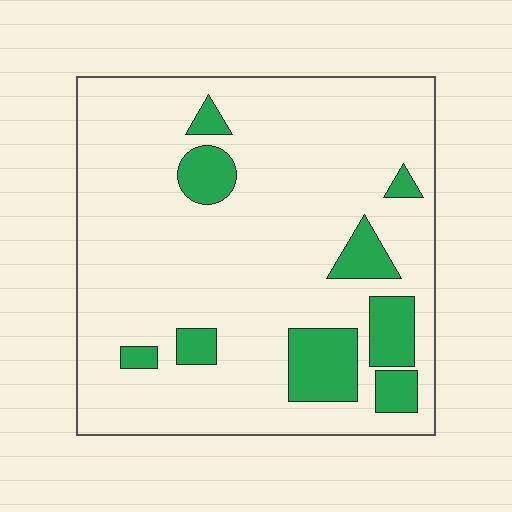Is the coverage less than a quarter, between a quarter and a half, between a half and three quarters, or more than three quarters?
Less than a quarter.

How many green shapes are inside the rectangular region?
9.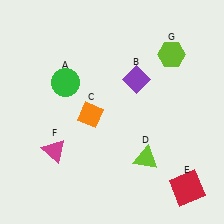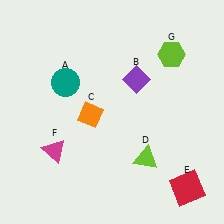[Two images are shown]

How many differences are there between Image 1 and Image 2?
There is 1 difference between the two images.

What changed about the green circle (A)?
In Image 1, A is green. In Image 2, it changed to teal.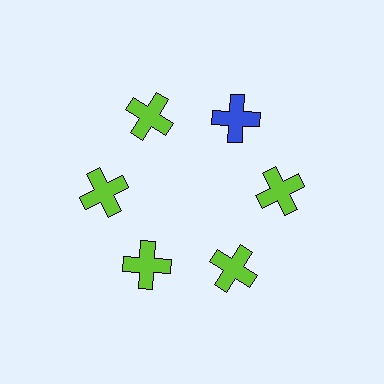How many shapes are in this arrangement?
There are 6 shapes arranged in a ring pattern.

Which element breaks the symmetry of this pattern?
The blue cross at roughly the 1 o'clock position breaks the symmetry. All other shapes are lime crosses.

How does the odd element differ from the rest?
It has a different color: blue instead of lime.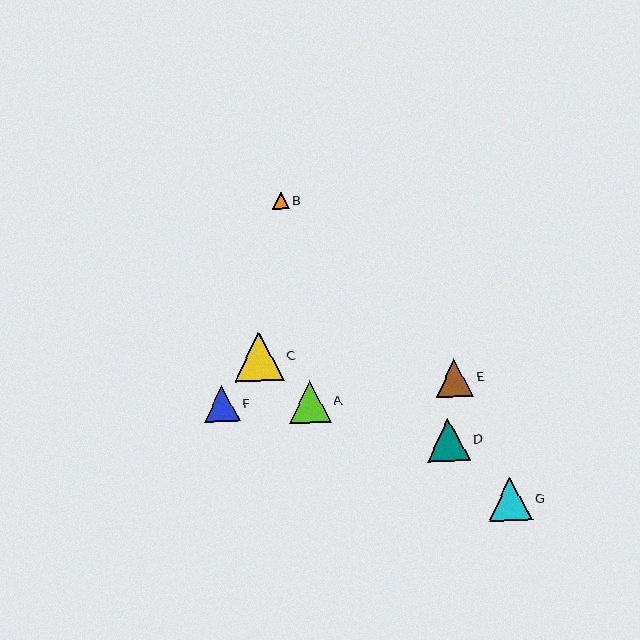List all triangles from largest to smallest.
From largest to smallest: C, G, D, A, E, F, B.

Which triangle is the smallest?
Triangle B is the smallest with a size of approximately 16 pixels.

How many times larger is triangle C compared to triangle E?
Triangle C is approximately 1.3 times the size of triangle E.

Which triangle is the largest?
Triangle C is the largest with a size of approximately 49 pixels.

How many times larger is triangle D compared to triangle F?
Triangle D is approximately 1.2 times the size of triangle F.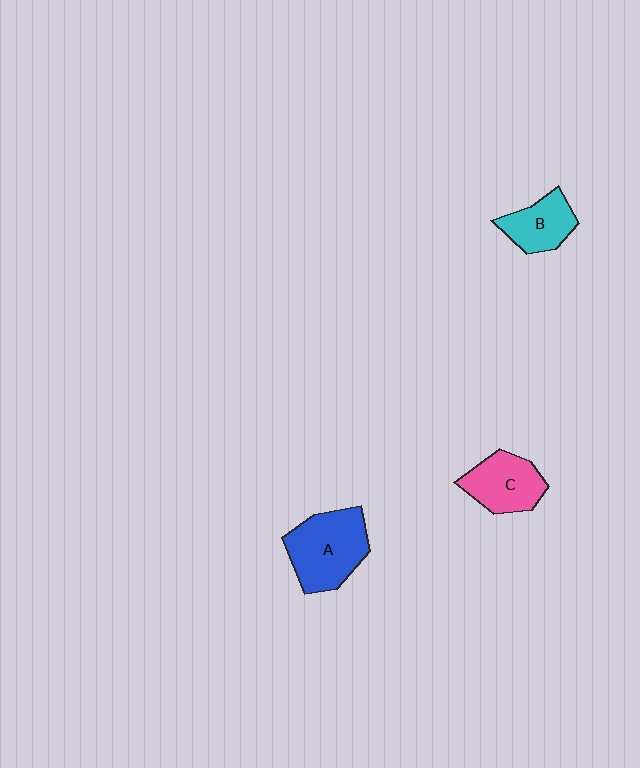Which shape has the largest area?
Shape A (blue).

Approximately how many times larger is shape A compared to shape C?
Approximately 1.4 times.